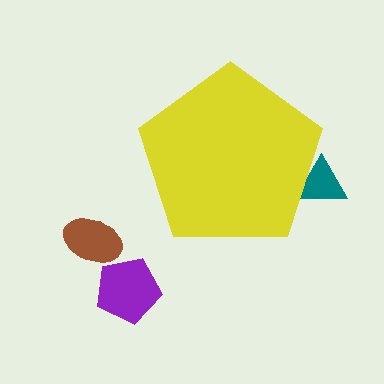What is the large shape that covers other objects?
A yellow pentagon.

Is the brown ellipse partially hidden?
No, the brown ellipse is fully visible.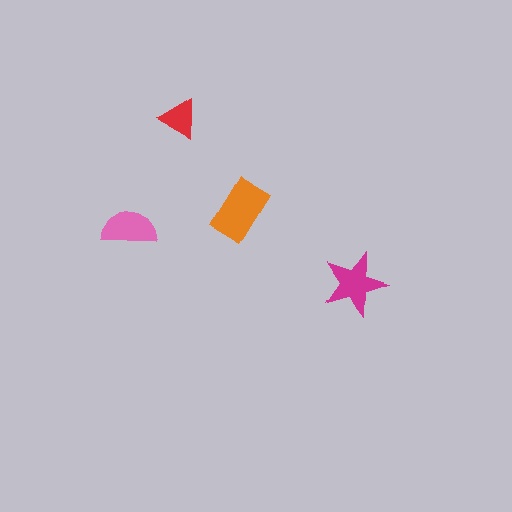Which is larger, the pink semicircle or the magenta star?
The magenta star.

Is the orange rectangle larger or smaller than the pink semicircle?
Larger.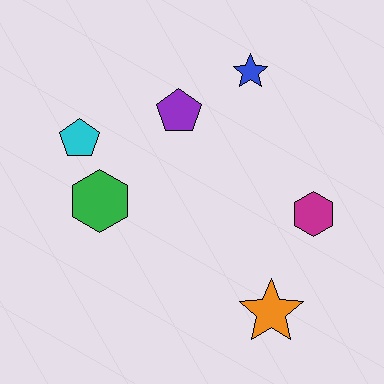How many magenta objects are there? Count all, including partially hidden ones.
There is 1 magenta object.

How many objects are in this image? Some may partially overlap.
There are 6 objects.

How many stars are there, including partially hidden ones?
There are 2 stars.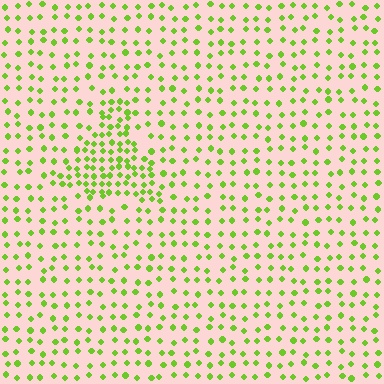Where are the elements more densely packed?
The elements are more densely packed inside the triangle boundary.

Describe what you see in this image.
The image contains small lime elements arranged at two different densities. A triangle-shaped region is visible where the elements are more densely packed than the surrounding area.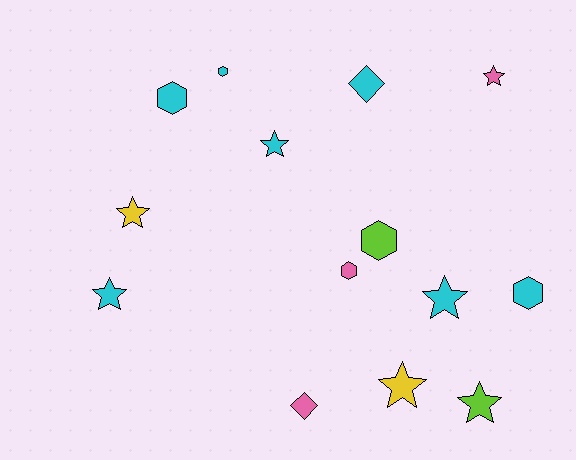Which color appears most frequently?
Cyan, with 7 objects.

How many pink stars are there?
There is 1 pink star.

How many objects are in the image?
There are 14 objects.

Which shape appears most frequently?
Star, with 7 objects.